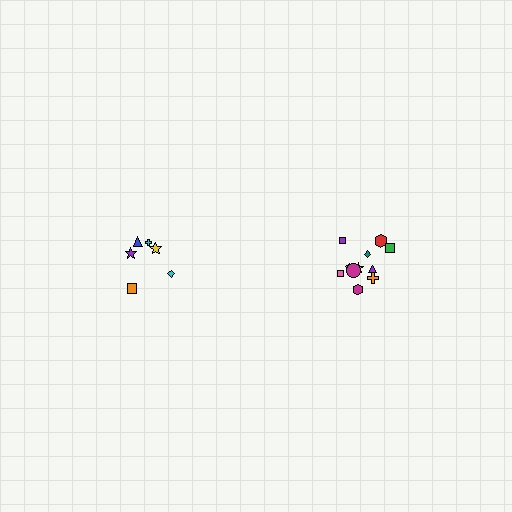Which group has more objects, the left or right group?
The right group.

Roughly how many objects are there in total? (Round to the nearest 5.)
Roughly 20 objects in total.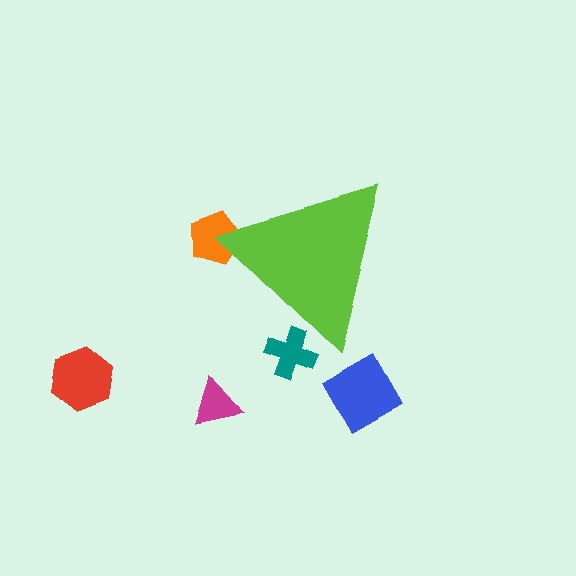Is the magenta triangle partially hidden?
No, the magenta triangle is fully visible.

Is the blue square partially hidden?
No, the blue square is fully visible.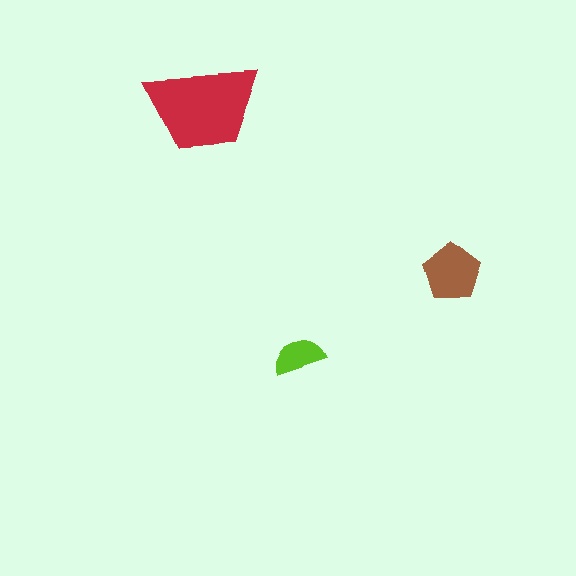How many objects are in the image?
There are 3 objects in the image.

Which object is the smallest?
The lime semicircle.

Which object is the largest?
The red trapezoid.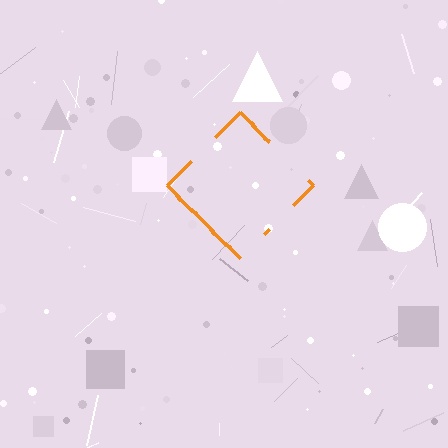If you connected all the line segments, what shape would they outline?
They would outline a diamond.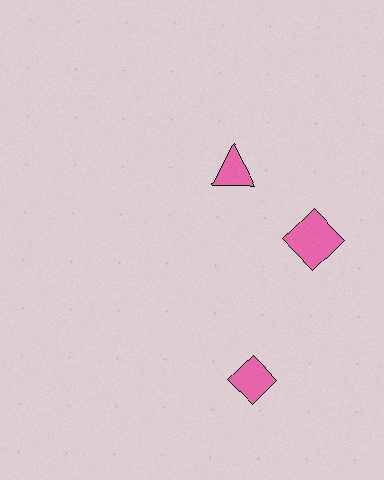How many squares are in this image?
There are no squares.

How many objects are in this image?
There are 3 objects.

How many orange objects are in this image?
There are no orange objects.